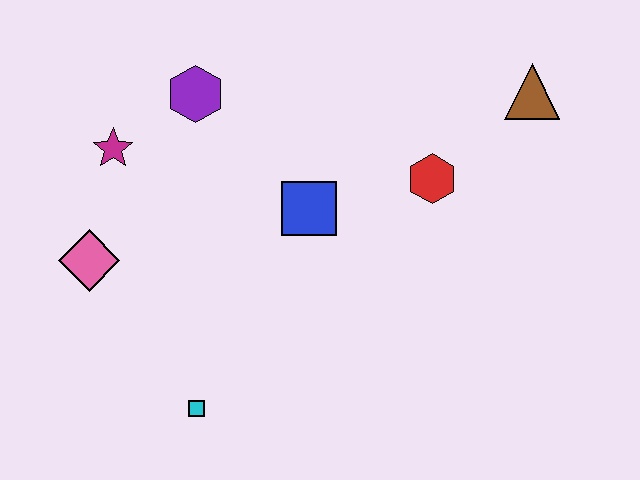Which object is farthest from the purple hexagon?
The brown triangle is farthest from the purple hexagon.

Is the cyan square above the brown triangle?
No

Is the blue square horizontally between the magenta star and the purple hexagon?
No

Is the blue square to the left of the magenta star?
No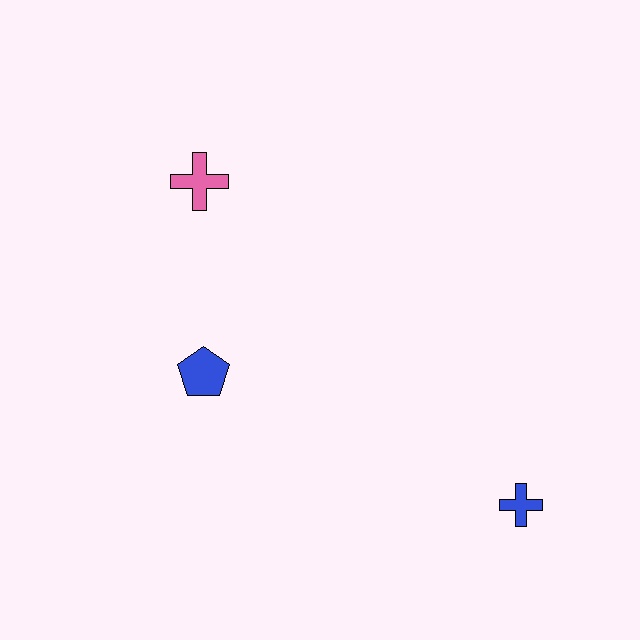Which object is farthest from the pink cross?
The blue cross is farthest from the pink cross.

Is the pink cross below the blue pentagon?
No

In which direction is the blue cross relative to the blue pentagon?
The blue cross is to the right of the blue pentagon.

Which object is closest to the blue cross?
The blue pentagon is closest to the blue cross.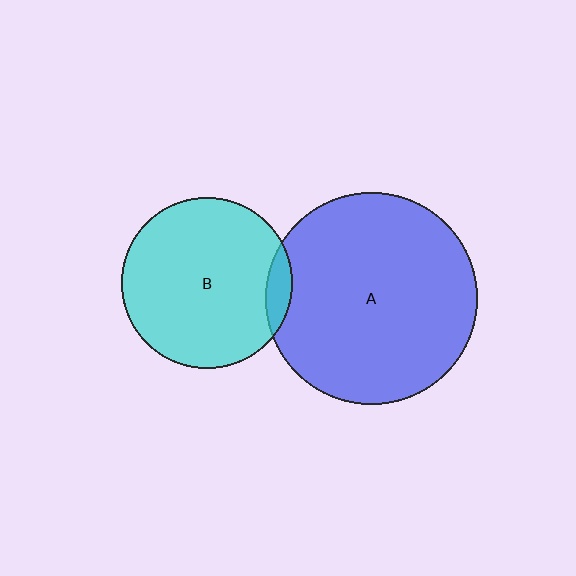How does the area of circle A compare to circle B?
Approximately 1.5 times.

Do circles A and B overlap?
Yes.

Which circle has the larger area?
Circle A (blue).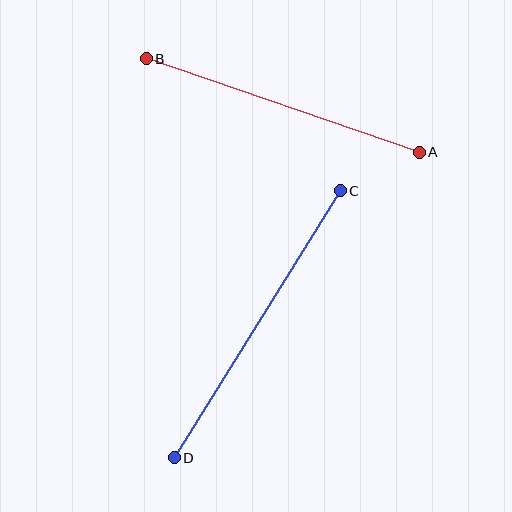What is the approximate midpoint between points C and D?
The midpoint is at approximately (257, 324) pixels.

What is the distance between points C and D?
The distance is approximately 314 pixels.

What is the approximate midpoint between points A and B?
The midpoint is at approximately (283, 106) pixels.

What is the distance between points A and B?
The distance is approximately 288 pixels.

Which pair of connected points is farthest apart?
Points C and D are farthest apart.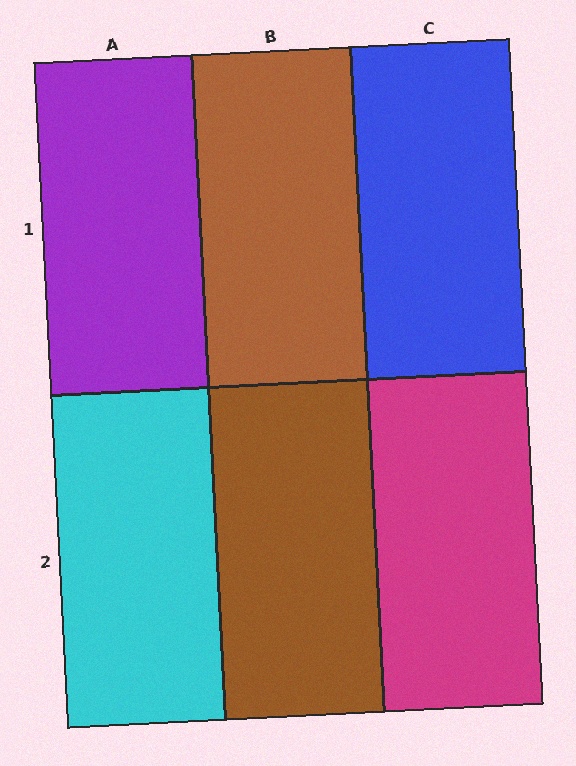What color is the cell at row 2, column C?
Magenta.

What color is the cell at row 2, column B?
Brown.